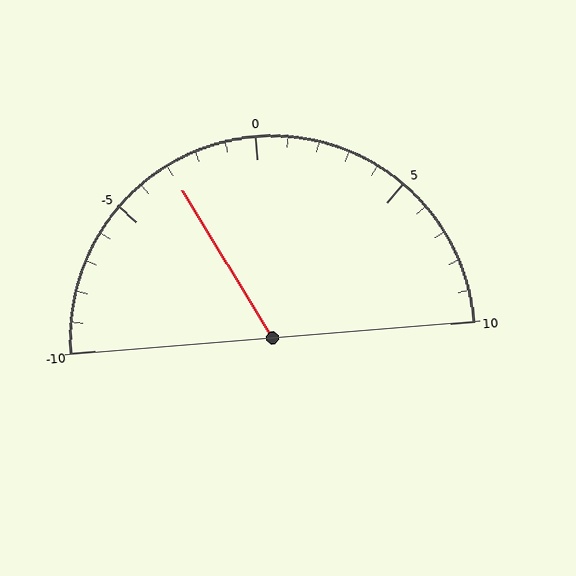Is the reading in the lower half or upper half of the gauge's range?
The reading is in the lower half of the range (-10 to 10).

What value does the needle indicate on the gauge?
The needle indicates approximately -3.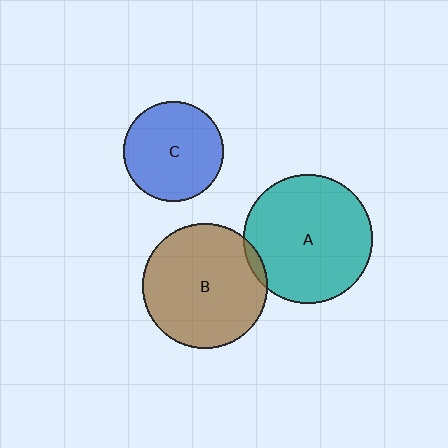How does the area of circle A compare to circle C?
Approximately 1.7 times.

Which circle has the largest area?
Circle A (teal).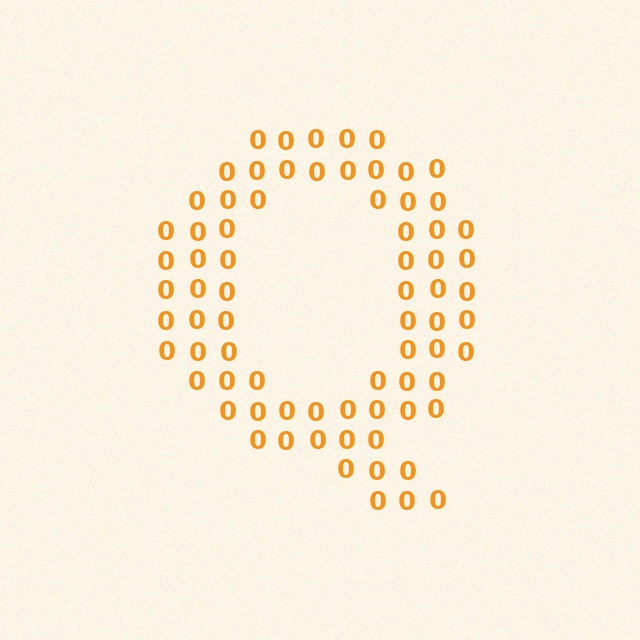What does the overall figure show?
The overall figure shows the letter Q.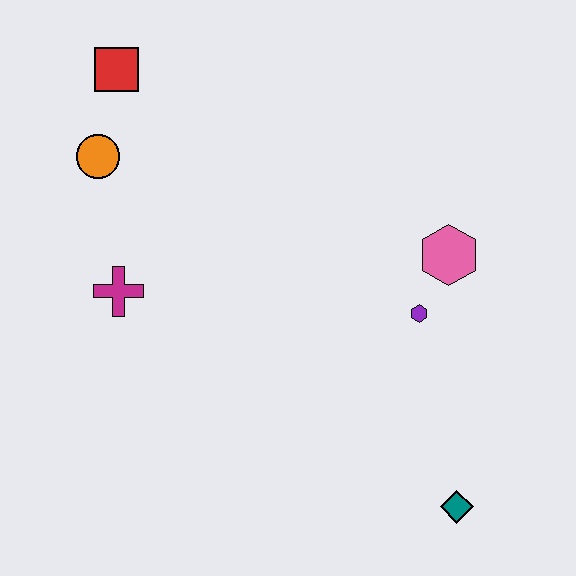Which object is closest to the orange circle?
The red square is closest to the orange circle.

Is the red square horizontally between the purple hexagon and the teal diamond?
No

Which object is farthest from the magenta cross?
The teal diamond is farthest from the magenta cross.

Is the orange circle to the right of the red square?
No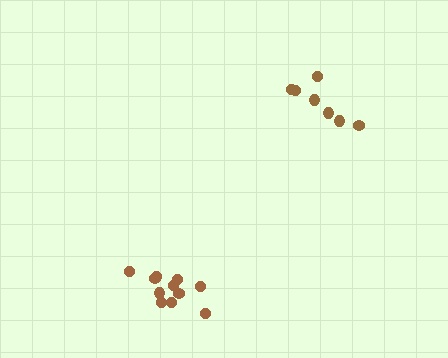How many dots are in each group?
Group 1: 11 dots, Group 2: 7 dots (18 total).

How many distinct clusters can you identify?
There are 2 distinct clusters.